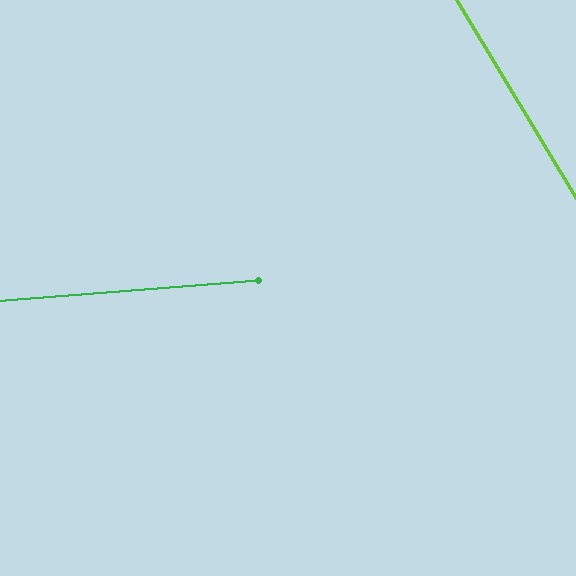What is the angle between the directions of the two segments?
Approximately 64 degrees.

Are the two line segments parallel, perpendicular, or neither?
Neither parallel nor perpendicular — they differ by about 64°.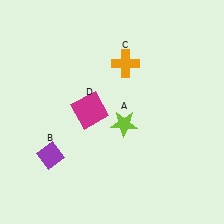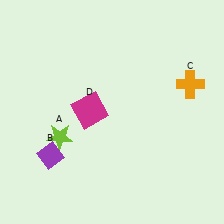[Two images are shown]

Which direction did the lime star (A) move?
The lime star (A) moved left.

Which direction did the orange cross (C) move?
The orange cross (C) moved right.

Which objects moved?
The objects that moved are: the lime star (A), the orange cross (C).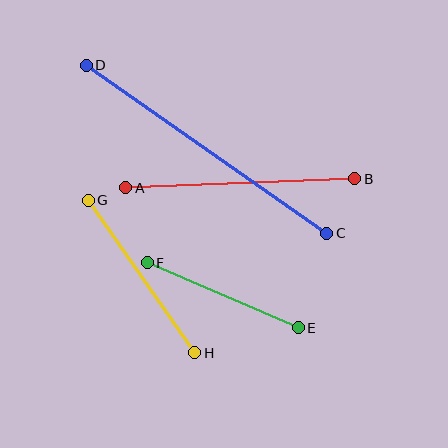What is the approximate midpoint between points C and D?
The midpoint is at approximately (206, 149) pixels.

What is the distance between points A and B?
The distance is approximately 230 pixels.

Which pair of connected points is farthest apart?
Points C and D are farthest apart.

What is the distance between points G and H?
The distance is approximately 186 pixels.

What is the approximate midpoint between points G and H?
The midpoint is at approximately (142, 276) pixels.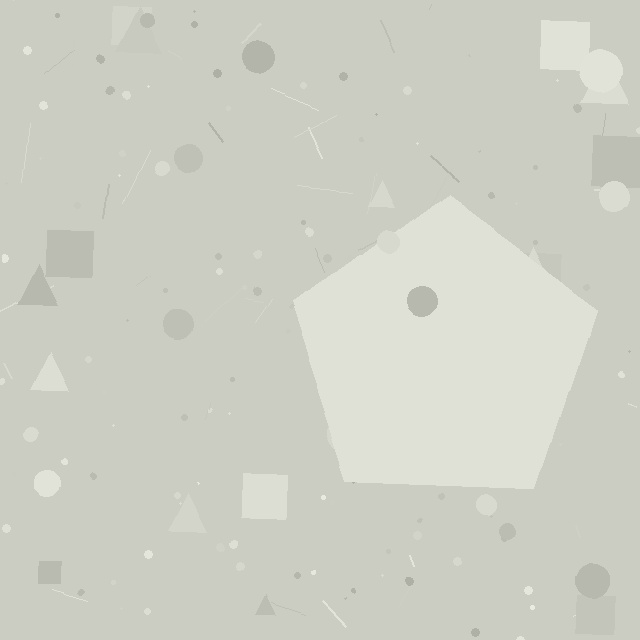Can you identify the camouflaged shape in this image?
The camouflaged shape is a pentagon.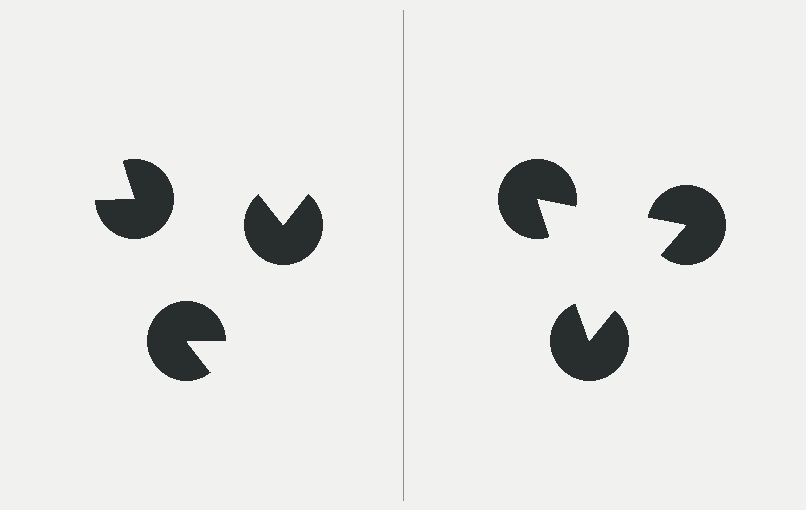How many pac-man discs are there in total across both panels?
6 — 3 on each side.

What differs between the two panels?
The pac-man discs are positioned identically on both sides; only the wedge orientations differ. On the right they align to a triangle; on the left they are misaligned.